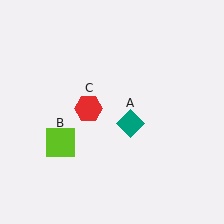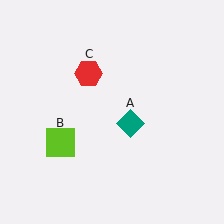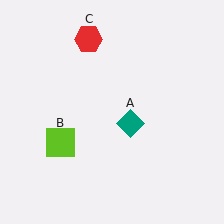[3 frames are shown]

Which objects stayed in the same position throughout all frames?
Teal diamond (object A) and lime square (object B) remained stationary.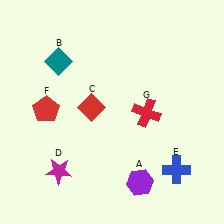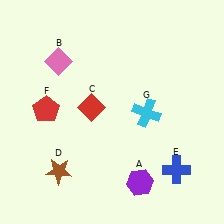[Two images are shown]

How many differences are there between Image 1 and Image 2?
There are 3 differences between the two images.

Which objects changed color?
B changed from teal to pink. D changed from magenta to brown. G changed from red to cyan.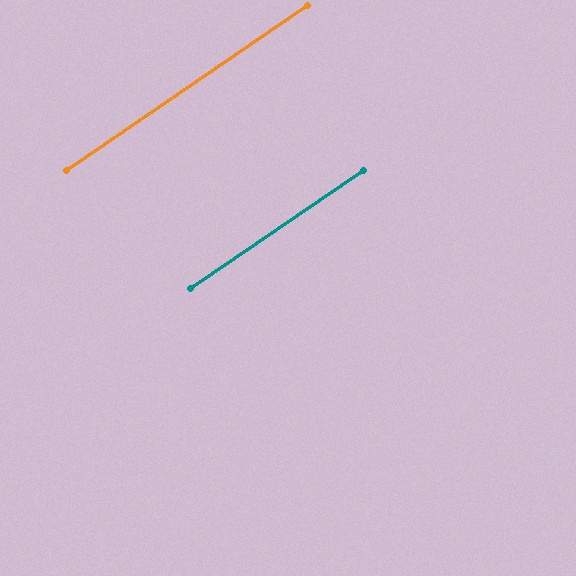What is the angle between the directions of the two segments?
Approximately 0 degrees.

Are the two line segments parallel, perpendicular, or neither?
Parallel — their directions differ by only 0.1°.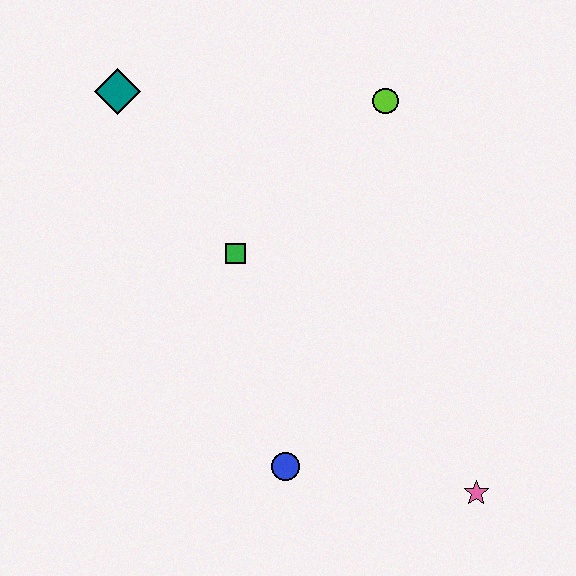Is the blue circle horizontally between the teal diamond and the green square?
No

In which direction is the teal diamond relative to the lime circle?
The teal diamond is to the left of the lime circle.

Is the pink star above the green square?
No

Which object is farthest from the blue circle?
The teal diamond is farthest from the blue circle.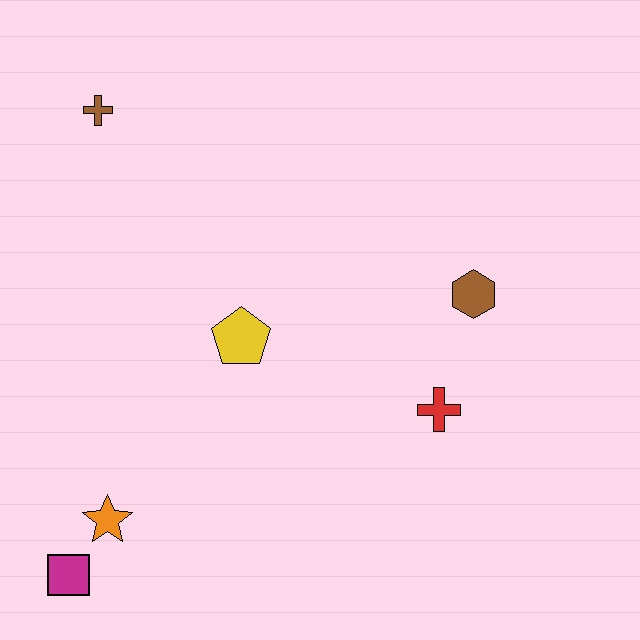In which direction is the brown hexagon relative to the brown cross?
The brown hexagon is to the right of the brown cross.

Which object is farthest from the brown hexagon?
The magenta square is farthest from the brown hexagon.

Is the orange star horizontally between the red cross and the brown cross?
Yes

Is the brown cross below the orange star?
No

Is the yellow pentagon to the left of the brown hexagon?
Yes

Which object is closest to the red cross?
The brown hexagon is closest to the red cross.